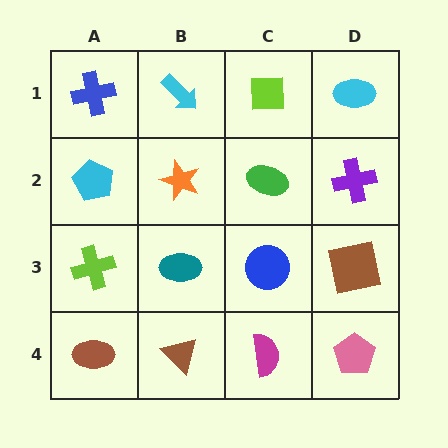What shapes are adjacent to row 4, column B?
A teal ellipse (row 3, column B), a brown ellipse (row 4, column A), a magenta semicircle (row 4, column C).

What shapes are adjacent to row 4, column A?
A lime cross (row 3, column A), a brown triangle (row 4, column B).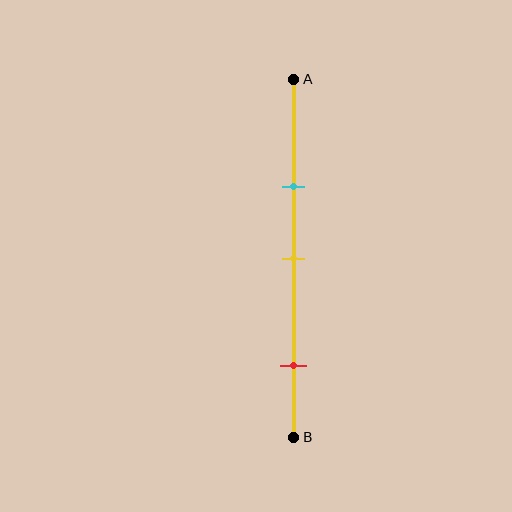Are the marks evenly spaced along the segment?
No, the marks are not evenly spaced.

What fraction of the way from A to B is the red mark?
The red mark is approximately 80% (0.8) of the way from A to B.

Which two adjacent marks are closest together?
The cyan and yellow marks are the closest adjacent pair.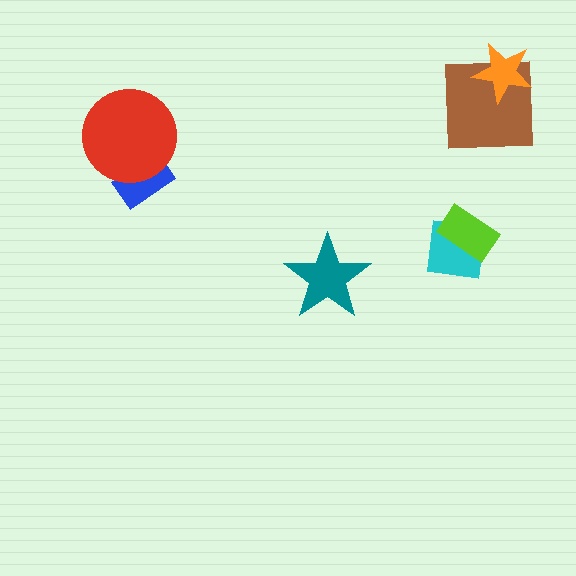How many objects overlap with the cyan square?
1 object overlaps with the cyan square.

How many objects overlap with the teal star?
0 objects overlap with the teal star.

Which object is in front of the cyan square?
The lime rectangle is in front of the cyan square.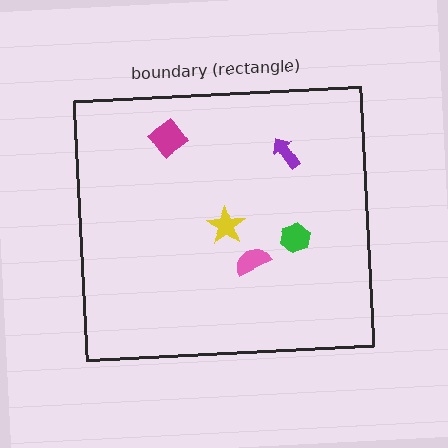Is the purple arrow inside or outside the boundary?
Inside.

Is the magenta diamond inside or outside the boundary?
Inside.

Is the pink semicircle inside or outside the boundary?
Inside.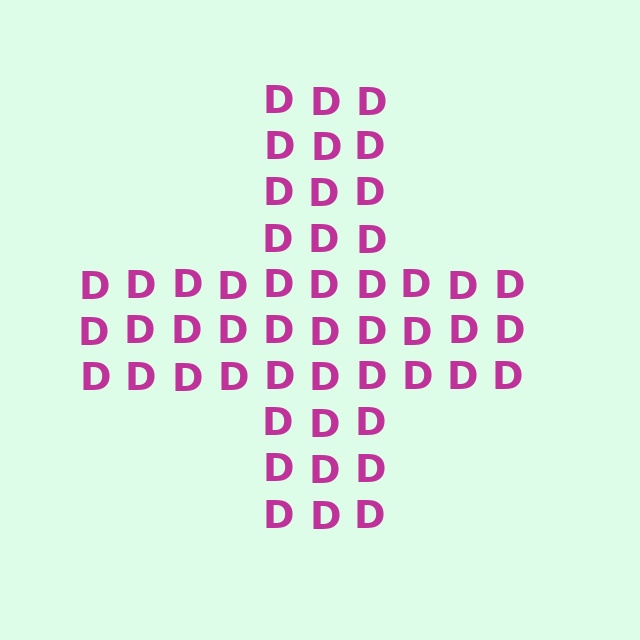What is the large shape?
The large shape is a cross.